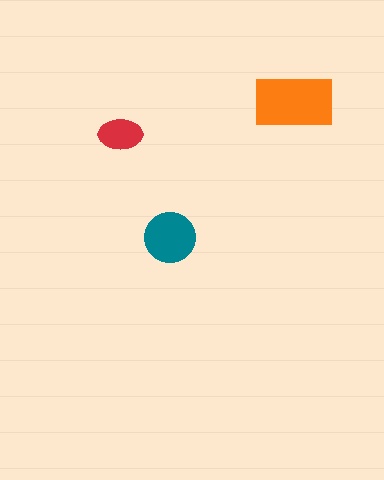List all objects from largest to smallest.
The orange rectangle, the teal circle, the red ellipse.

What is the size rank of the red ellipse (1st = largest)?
3rd.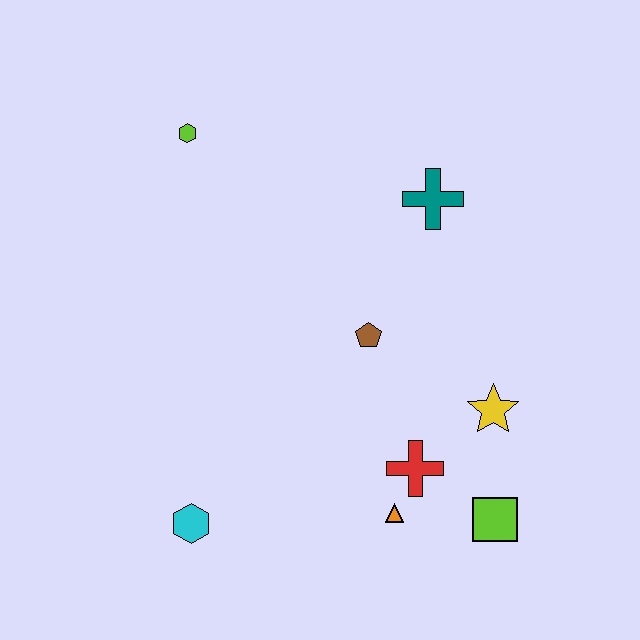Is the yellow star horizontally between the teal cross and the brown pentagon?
No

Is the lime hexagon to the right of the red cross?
No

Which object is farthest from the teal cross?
The cyan hexagon is farthest from the teal cross.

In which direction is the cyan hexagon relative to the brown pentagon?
The cyan hexagon is below the brown pentagon.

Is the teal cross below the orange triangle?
No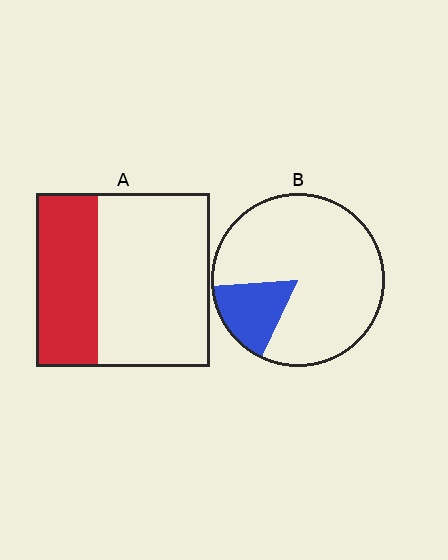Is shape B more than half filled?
No.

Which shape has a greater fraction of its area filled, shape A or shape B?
Shape A.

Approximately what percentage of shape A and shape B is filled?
A is approximately 35% and B is approximately 15%.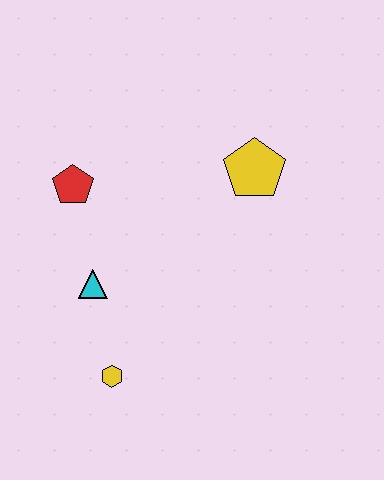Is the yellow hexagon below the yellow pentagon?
Yes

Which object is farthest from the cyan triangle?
The yellow pentagon is farthest from the cyan triangle.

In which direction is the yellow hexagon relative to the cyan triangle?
The yellow hexagon is below the cyan triangle.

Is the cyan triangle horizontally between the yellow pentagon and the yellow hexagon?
No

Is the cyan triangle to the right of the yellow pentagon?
No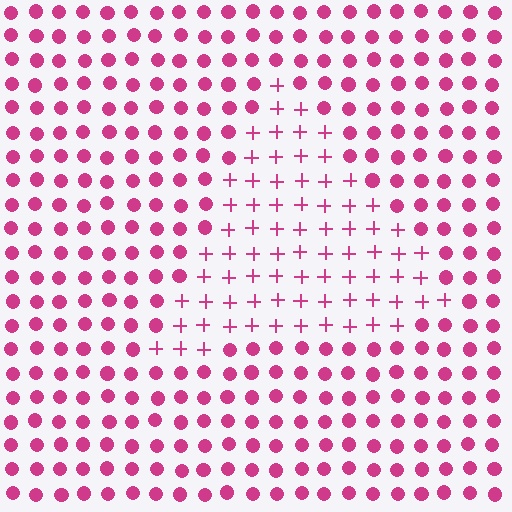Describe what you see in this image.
The image is filled with small magenta elements arranged in a uniform grid. A triangle-shaped region contains plus signs, while the surrounding area contains circles. The boundary is defined purely by the change in element shape.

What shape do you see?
I see a triangle.